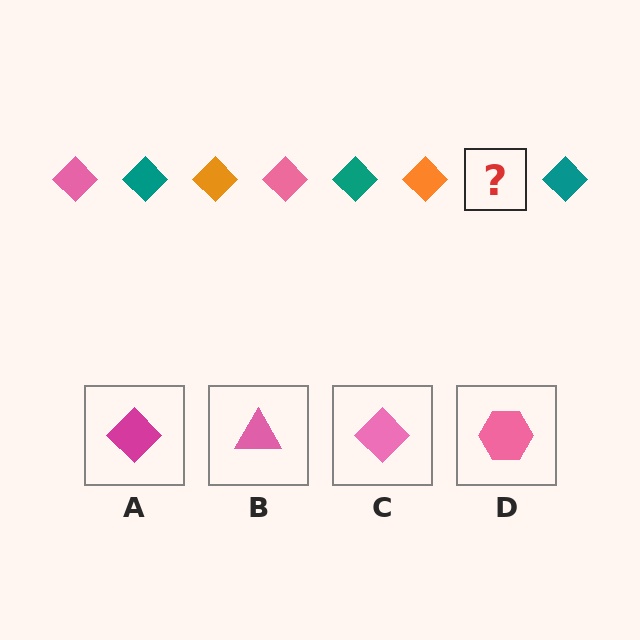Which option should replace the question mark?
Option C.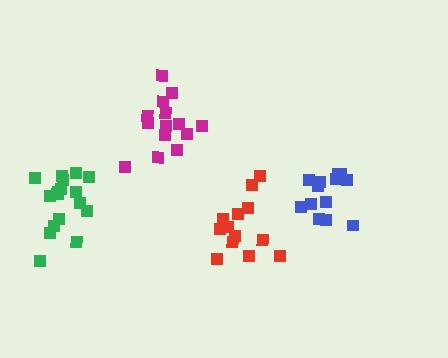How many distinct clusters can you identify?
There are 4 distinct clusters.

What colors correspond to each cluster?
The clusters are colored: red, green, blue, magenta.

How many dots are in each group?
Group 1: 14 dots, Group 2: 18 dots, Group 3: 14 dots, Group 4: 14 dots (60 total).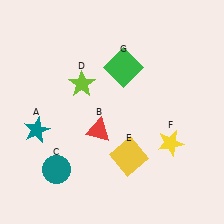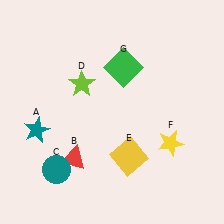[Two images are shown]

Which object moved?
The red triangle (B) moved down.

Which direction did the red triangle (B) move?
The red triangle (B) moved down.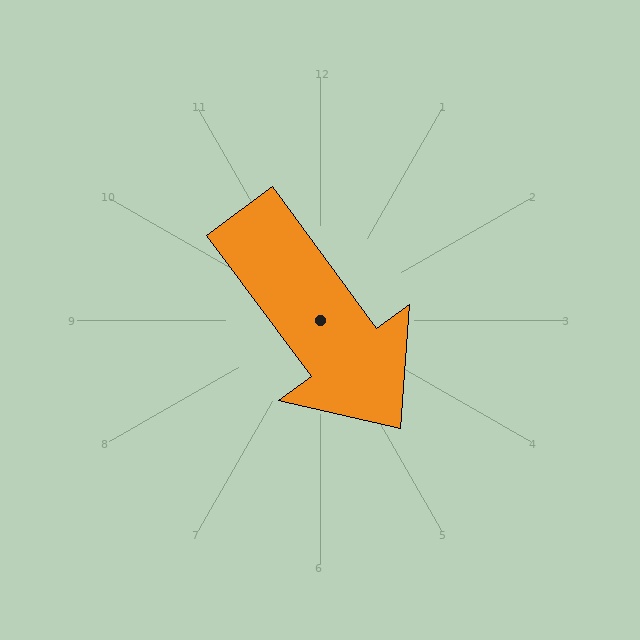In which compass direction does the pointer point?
Southeast.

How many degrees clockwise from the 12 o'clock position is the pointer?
Approximately 144 degrees.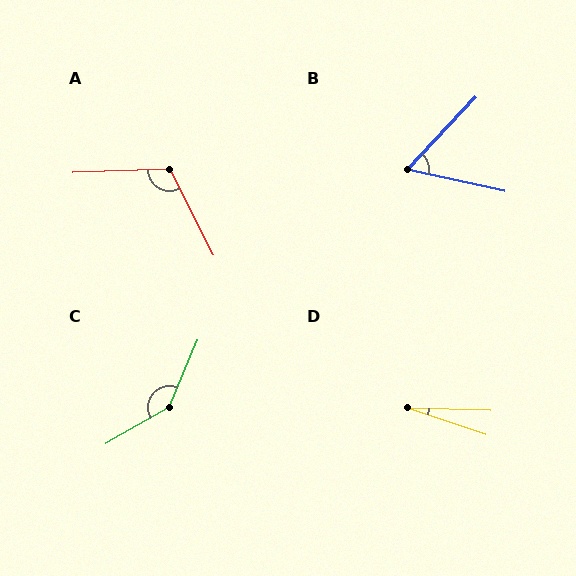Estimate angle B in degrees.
Approximately 59 degrees.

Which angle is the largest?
C, at approximately 143 degrees.